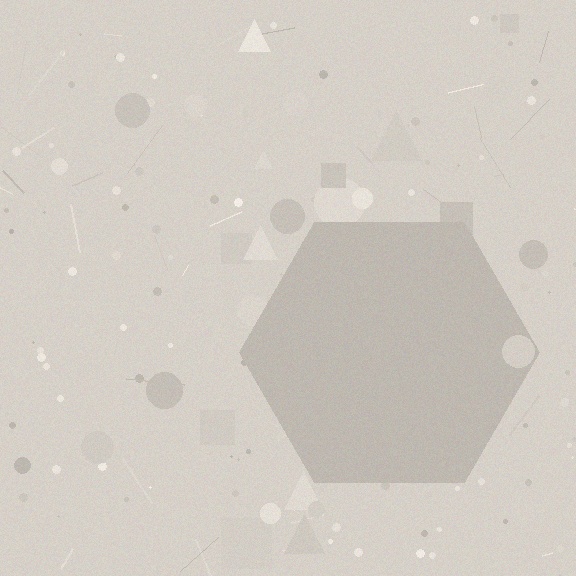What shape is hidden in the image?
A hexagon is hidden in the image.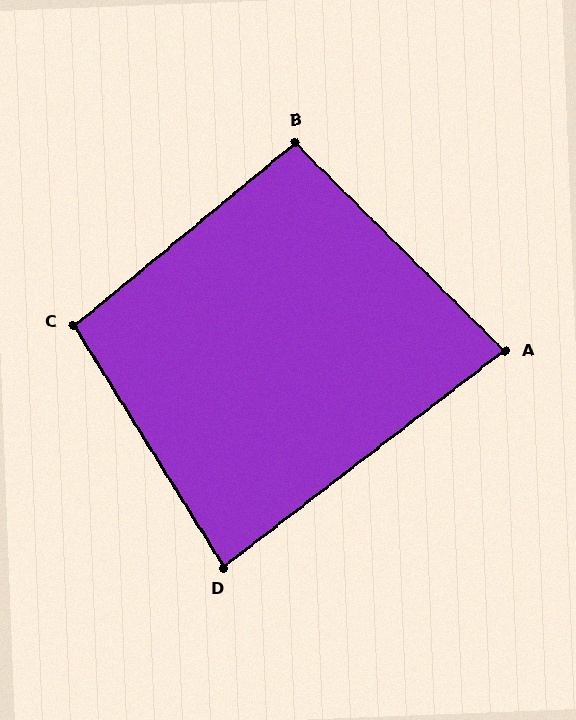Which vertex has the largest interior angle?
C, at approximately 98 degrees.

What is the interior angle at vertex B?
Approximately 96 degrees (obtuse).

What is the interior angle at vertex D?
Approximately 84 degrees (acute).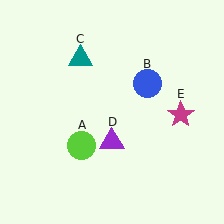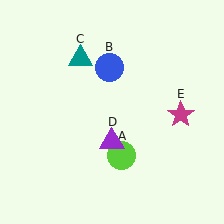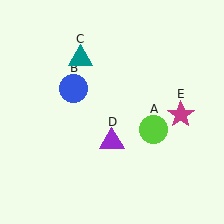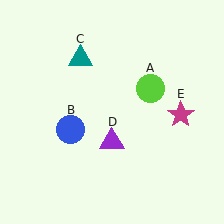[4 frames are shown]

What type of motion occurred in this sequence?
The lime circle (object A), blue circle (object B) rotated counterclockwise around the center of the scene.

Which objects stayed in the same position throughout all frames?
Teal triangle (object C) and purple triangle (object D) and magenta star (object E) remained stationary.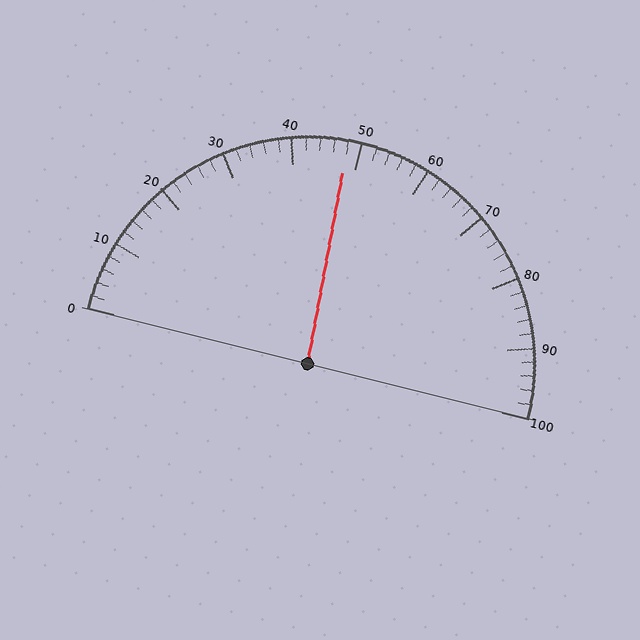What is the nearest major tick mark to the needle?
The nearest major tick mark is 50.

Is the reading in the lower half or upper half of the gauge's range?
The reading is in the lower half of the range (0 to 100).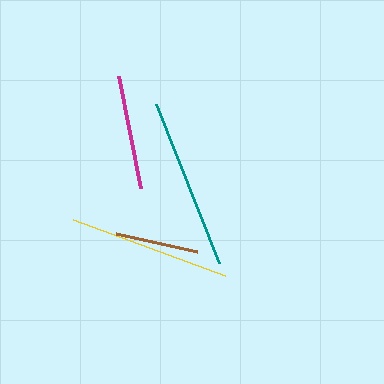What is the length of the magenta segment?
The magenta segment is approximately 114 pixels long.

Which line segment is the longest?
The teal line is the longest at approximately 171 pixels.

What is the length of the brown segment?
The brown segment is approximately 83 pixels long.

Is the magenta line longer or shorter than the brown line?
The magenta line is longer than the brown line.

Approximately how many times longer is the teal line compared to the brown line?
The teal line is approximately 2.1 times the length of the brown line.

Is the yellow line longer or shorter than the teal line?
The teal line is longer than the yellow line.